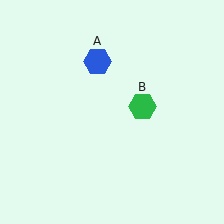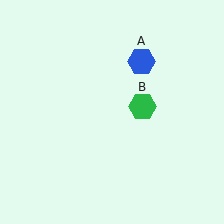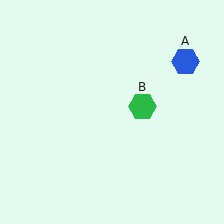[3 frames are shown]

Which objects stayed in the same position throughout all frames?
Green hexagon (object B) remained stationary.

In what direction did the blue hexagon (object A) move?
The blue hexagon (object A) moved right.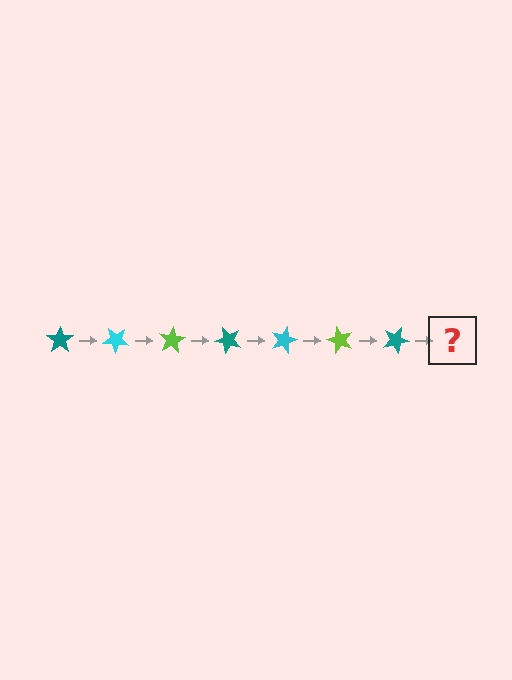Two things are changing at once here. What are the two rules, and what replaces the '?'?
The two rules are that it rotates 40 degrees each step and the color cycles through teal, cyan, and lime. The '?' should be a cyan star, rotated 280 degrees from the start.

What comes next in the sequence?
The next element should be a cyan star, rotated 280 degrees from the start.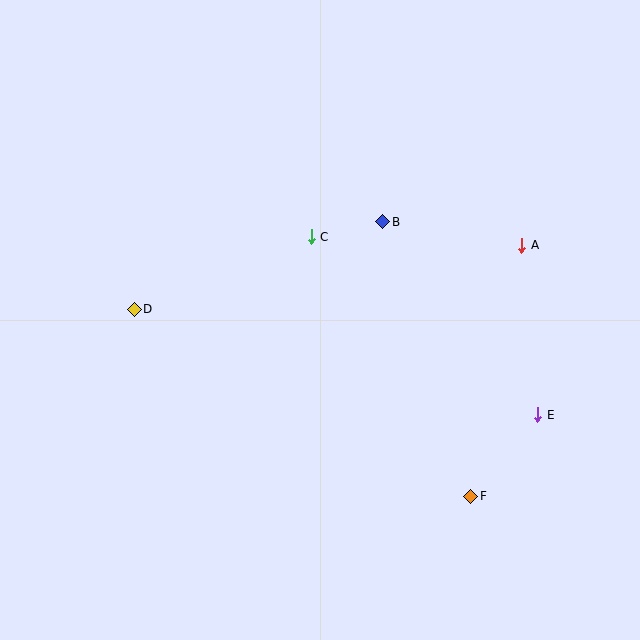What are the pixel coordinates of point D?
Point D is at (134, 309).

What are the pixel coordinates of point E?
Point E is at (538, 415).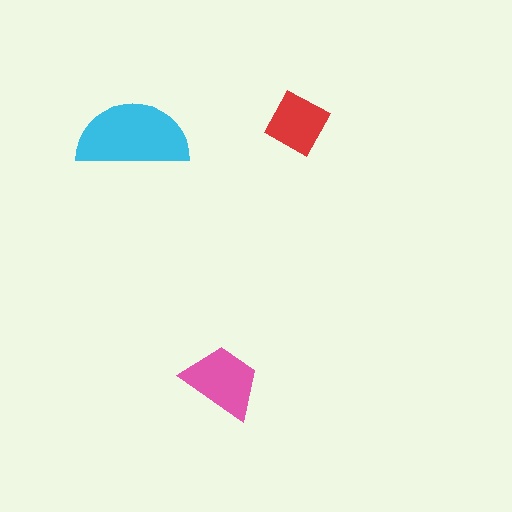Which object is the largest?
The cyan semicircle.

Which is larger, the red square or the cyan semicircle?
The cyan semicircle.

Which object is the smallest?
The red square.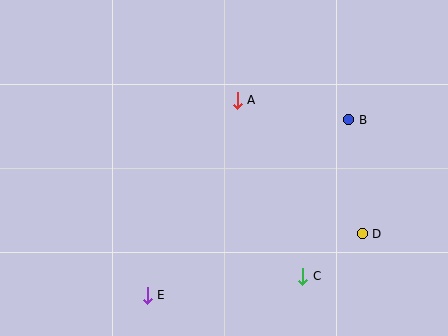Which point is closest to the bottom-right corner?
Point D is closest to the bottom-right corner.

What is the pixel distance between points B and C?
The distance between B and C is 163 pixels.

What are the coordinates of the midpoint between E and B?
The midpoint between E and B is at (248, 208).